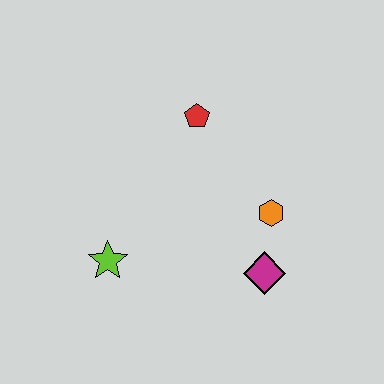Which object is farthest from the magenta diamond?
The red pentagon is farthest from the magenta diamond.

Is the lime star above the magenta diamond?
Yes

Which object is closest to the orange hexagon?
The magenta diamond is closest to the orange hexagon.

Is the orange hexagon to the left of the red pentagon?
No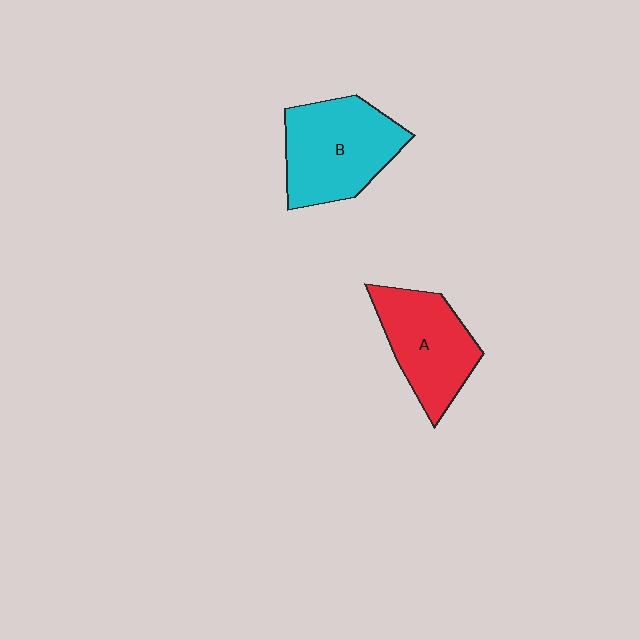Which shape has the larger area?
Shape B (cyan).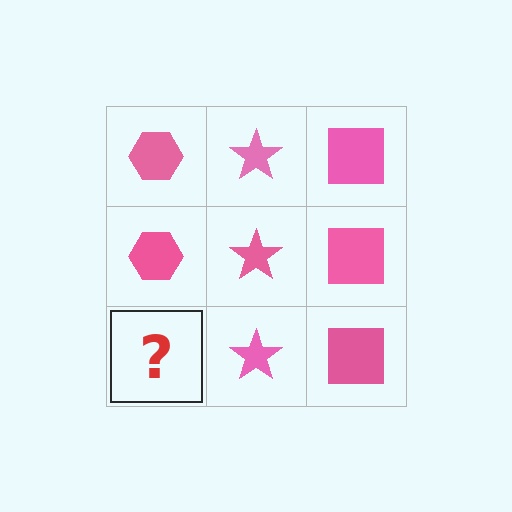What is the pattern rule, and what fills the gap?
The rule is that each column has a consistent shape. The gap should be filled with a pink hexagon.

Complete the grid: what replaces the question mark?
The question mark should be replaced with a pink hexagon.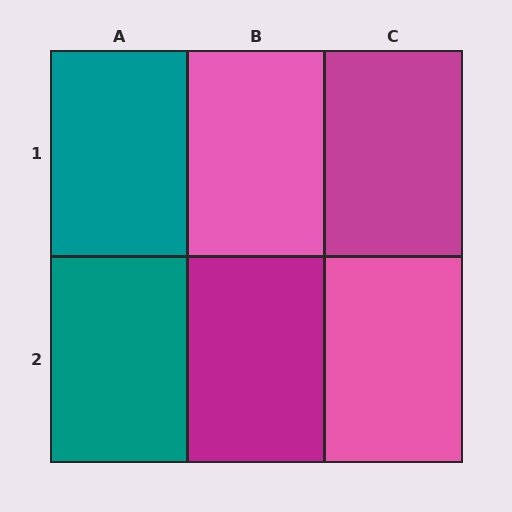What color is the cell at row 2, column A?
Teal.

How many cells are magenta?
2 cells are magenta.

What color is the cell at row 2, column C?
Pink.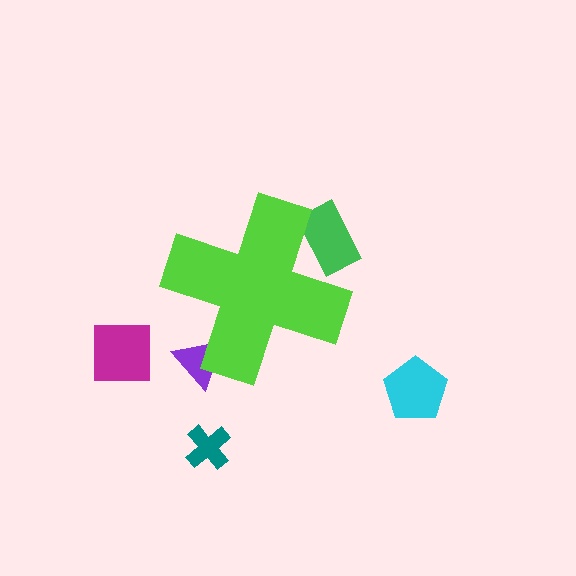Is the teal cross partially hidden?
No, the teal cross is fully visible.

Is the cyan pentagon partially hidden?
No, the cyan pentagon is fully visible.